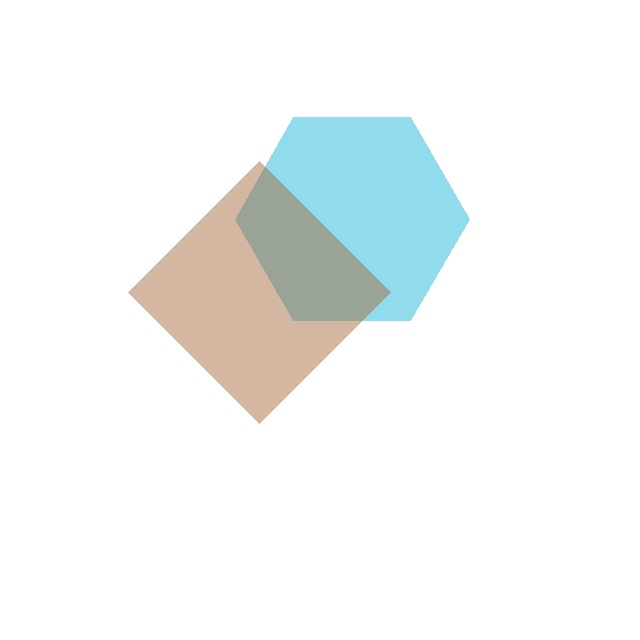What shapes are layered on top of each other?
The layered shapes are: a cyan hexagon, a brown diamond.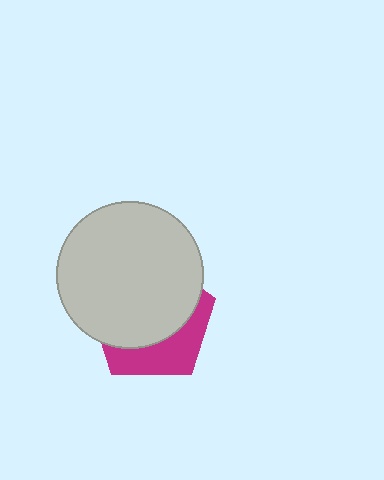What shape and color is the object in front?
The object in front is a light gray circle.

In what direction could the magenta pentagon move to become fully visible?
The magenta pentagon could move down. That would shift it out from behind the light gray circle entirely.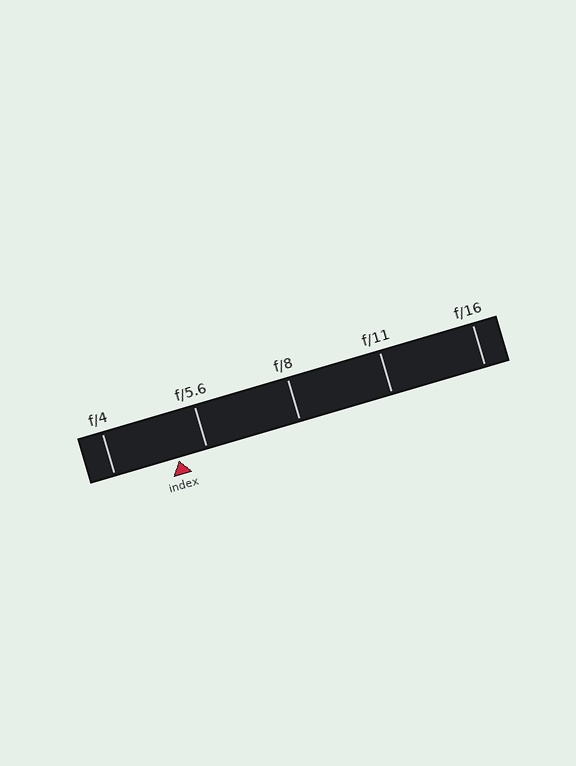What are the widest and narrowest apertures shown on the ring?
The widest aperture shown is f/4 and the narrowest is f/16.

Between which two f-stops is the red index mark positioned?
The index mark is between f/4 and f/5.6.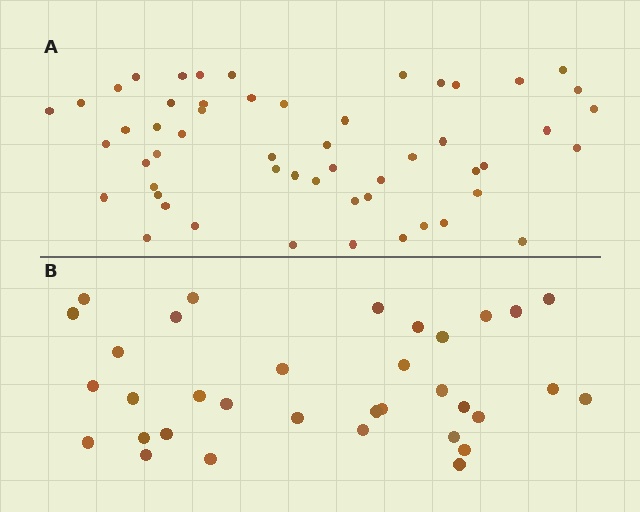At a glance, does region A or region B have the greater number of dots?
Region A (the top region) has more dots.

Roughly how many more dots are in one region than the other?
Region A has approximately 20 more dots than region B.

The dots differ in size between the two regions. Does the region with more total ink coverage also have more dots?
No. Region B has more total ink coverage because its dots are larger, but region A actually contains more individual dots. Total area can be misleading — the number of items is what matters here.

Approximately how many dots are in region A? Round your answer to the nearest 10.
About 50 dots. (The exact count is 54, which rounds to 50.)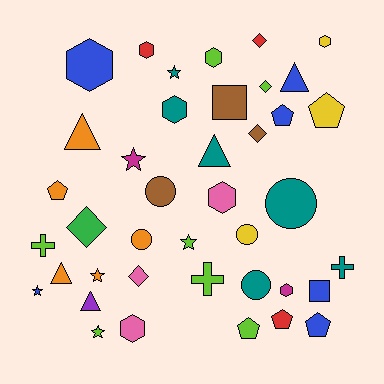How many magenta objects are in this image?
There are 2 magenta objects.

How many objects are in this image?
There are 40 objects.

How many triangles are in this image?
There are 5 triangles.